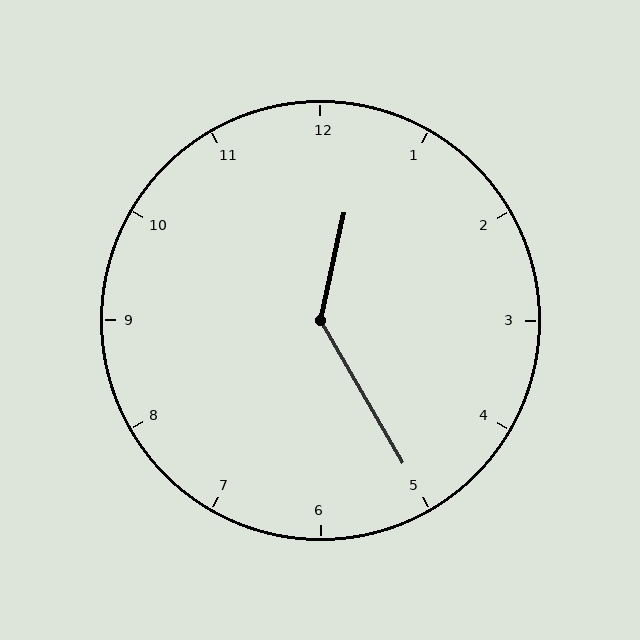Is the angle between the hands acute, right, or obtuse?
It is obtuse.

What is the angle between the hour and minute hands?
Approximately 138 degrees.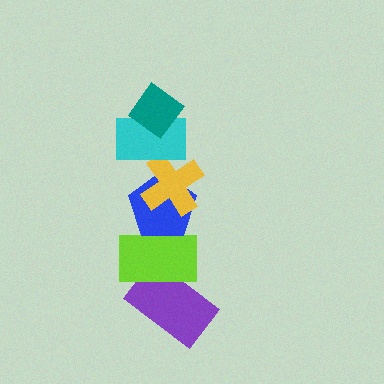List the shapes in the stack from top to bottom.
From top to bottom: the teal diamond, the cyan rectangle, the yellow cross, the blue pentagon, the lime rectangle, the purple rectangle.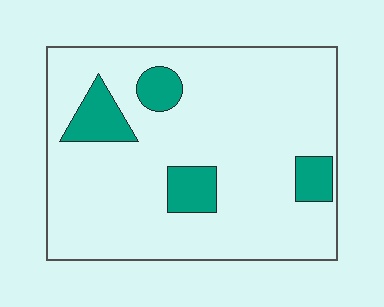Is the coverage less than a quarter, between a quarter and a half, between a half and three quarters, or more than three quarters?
Less than a quarter.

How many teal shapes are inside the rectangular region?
4.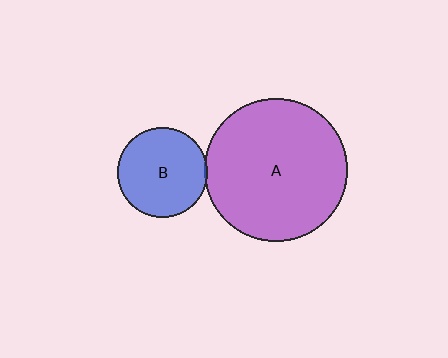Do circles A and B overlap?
Yes.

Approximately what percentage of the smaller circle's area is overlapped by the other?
Approximately 5%.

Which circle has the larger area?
Circle A (purple).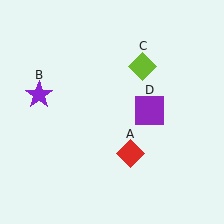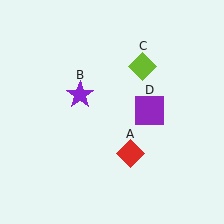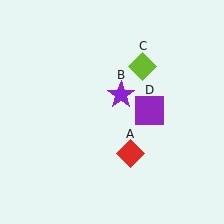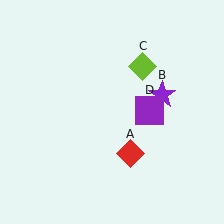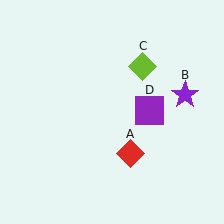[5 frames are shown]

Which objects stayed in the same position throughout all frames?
Red diamond (object A) and lime diamond (object C) and purple square (object D) remained stationary.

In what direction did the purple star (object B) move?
The purple star (object B) moved right.